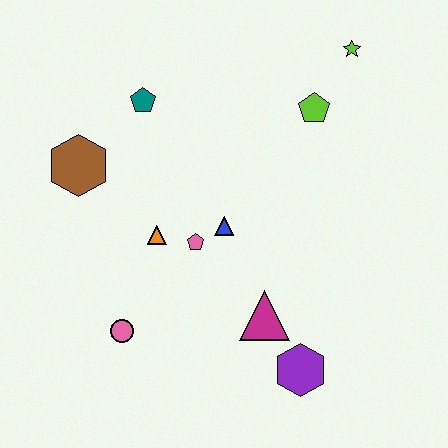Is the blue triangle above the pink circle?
Yes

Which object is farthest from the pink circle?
The lime star is farthest from the pink circle.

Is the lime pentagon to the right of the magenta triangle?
Yes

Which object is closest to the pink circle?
The orange triangle is closest to the pink circle.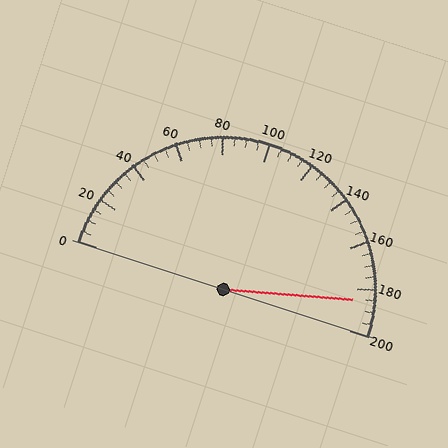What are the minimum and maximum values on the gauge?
The gauge ranges from 0 to 200.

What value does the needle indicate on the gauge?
The needle indicates approximately 185.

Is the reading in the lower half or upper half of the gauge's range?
The reading is in the upper half of the range (0 to 200).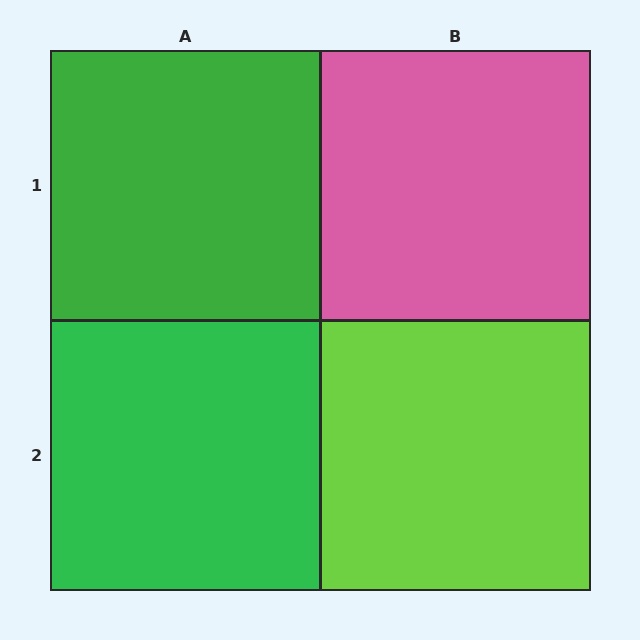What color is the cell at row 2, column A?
Green.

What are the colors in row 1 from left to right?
Green, pink.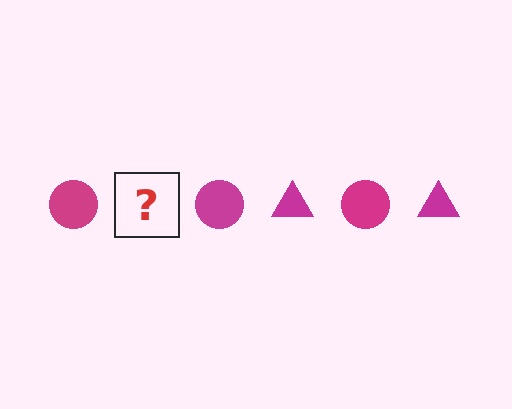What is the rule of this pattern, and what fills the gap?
The rule is that the pattern cycles through circle, triangle shapes in magenta. The gap should be filled with a magenta triangle.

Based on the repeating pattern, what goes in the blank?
The blank should be a magenta triangle.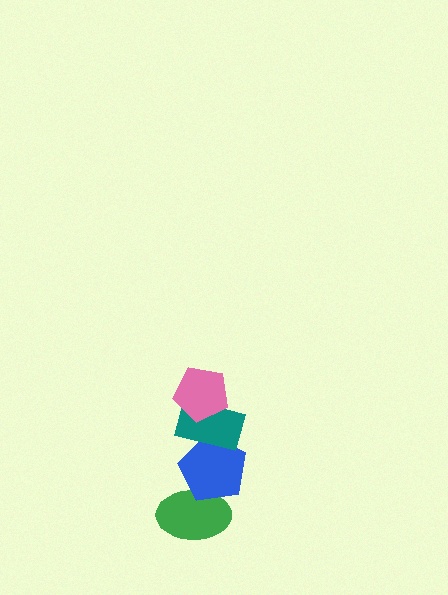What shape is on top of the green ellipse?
The blue pentagon is on top of the green ellipse.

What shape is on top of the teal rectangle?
The pink pentagon is on top of the teal rectangle.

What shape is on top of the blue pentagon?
The teal rectangle is on top of the blue pentagon.